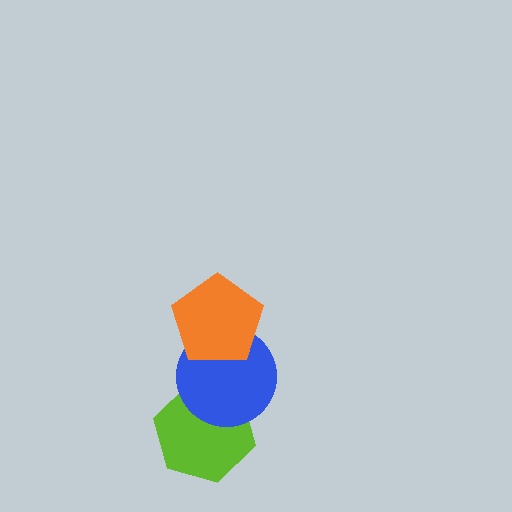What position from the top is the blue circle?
The blue circle is 2nd from the top.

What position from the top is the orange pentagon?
The orange pentagon is 1st from the top.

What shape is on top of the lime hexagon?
The blue circle is on top of the lime hexagon.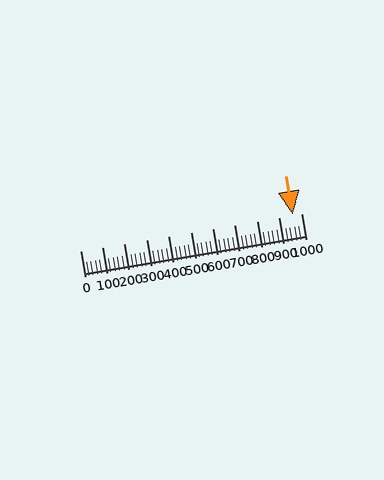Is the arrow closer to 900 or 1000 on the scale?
The arrow is closer to 1000.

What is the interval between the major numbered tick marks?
The major tick marks are spaced 100 units apart.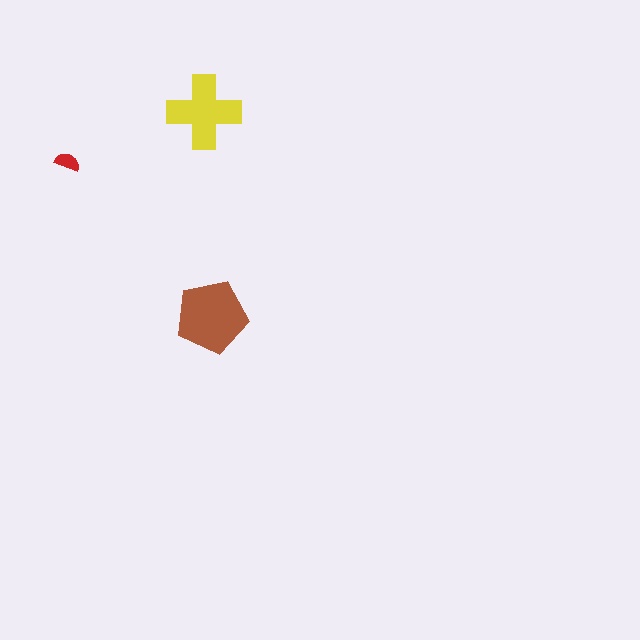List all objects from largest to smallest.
The brown pentagon, the yellow cross, the red semicircle.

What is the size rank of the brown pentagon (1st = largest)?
1st.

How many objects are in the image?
There are 3 objects in the image.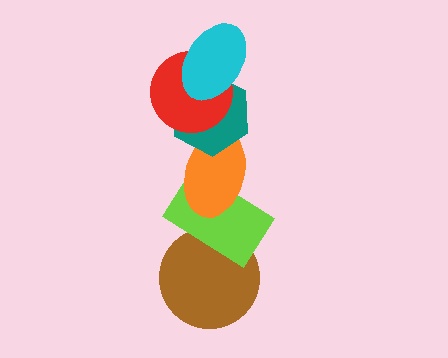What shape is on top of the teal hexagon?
The red circle is on top of the teal hexagon.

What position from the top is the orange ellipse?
The orange ellipse is 4th from the top.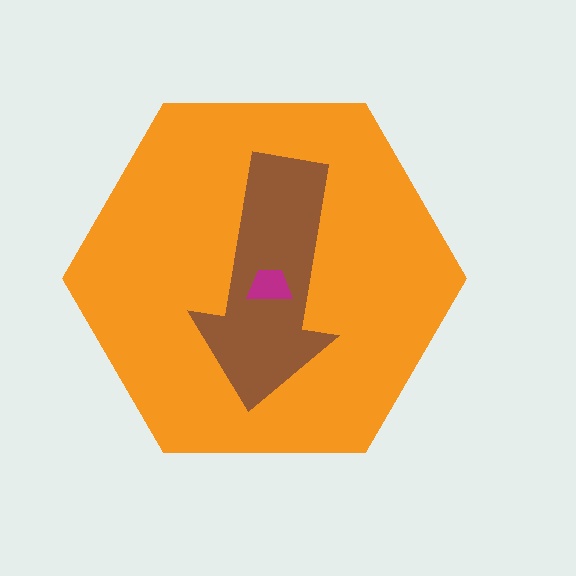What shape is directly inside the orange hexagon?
The brown arrow.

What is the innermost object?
The magenta trapezoid.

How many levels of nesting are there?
3.